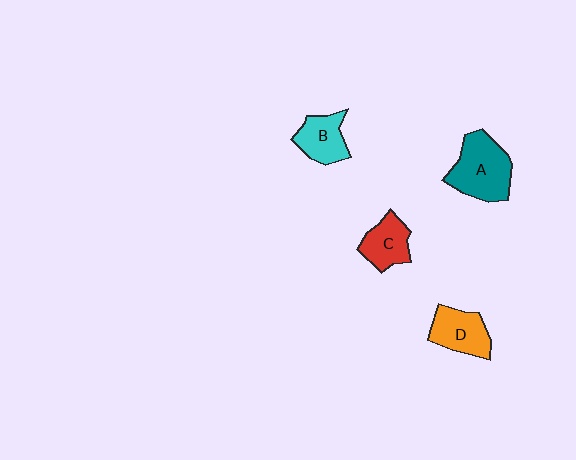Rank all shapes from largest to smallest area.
From largest to smallest: A (teal), D (orange), B (cyan), C (red).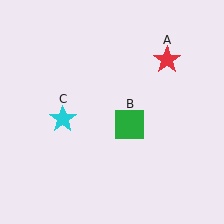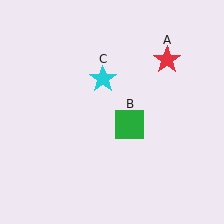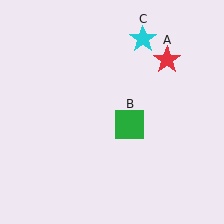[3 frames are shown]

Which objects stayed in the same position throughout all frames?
Red star (object A) and green square (object B) remained stationary.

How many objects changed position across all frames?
1 object changed position: cyan star (object C).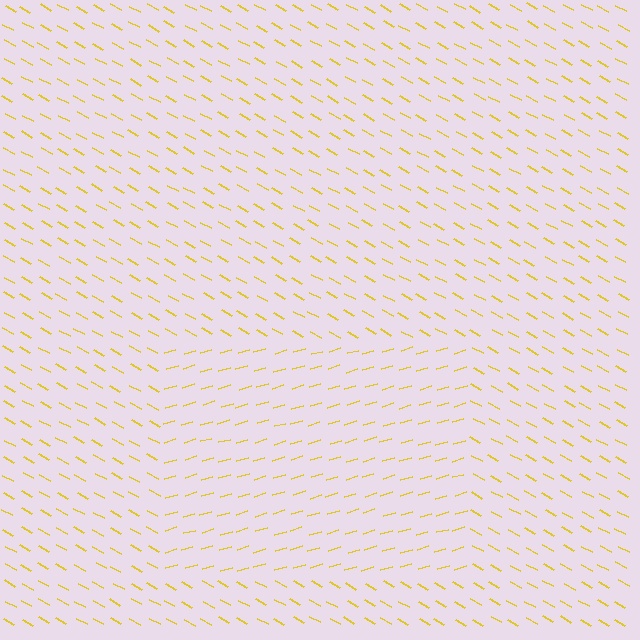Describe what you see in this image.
The image is filled with small yellow line segments. A rectangle region in the image has lines oriented differently from the surrounding lines, creating a visible texture boundary.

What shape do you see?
I see a rectangle.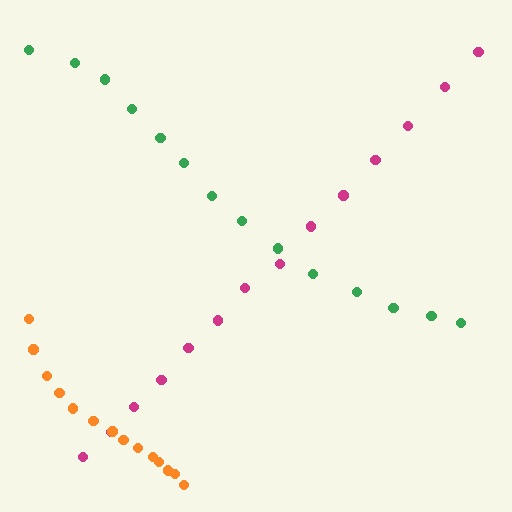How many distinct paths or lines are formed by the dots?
There are 3 distinct paths.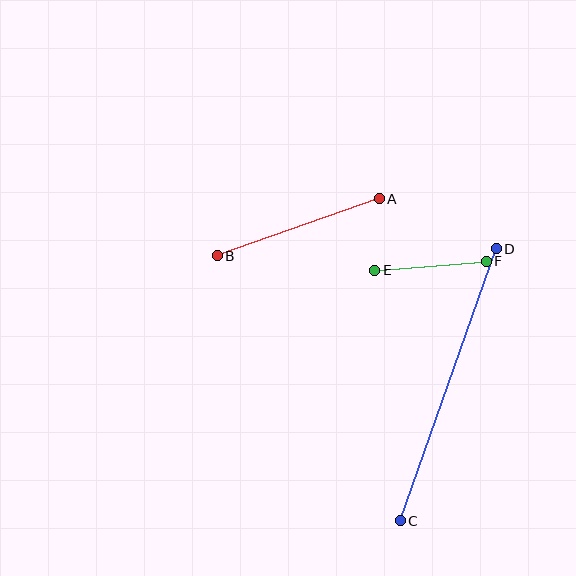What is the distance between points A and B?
The distance is approximately 171 pixels.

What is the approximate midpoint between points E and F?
The midpoint is at approximately (431, 266) pixels.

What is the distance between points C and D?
The distance is approximately 288 pixels.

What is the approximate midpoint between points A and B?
The midpoint is at approximately (298, 227) pixels.